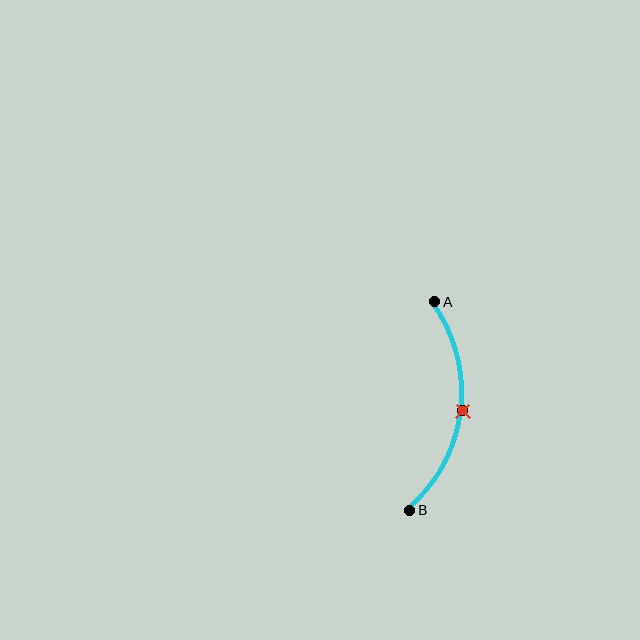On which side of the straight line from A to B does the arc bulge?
The arc bulges to the right of the straight line connecting A and B.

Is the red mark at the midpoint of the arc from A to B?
Yes. The red mark lies on the arc at equal arc-length from both A and B — it is the arc midpoint.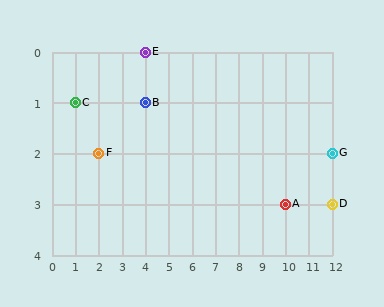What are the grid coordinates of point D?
Point D is at grid coordinates (12, 3).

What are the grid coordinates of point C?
Point C is at grid coordinates (1, 1).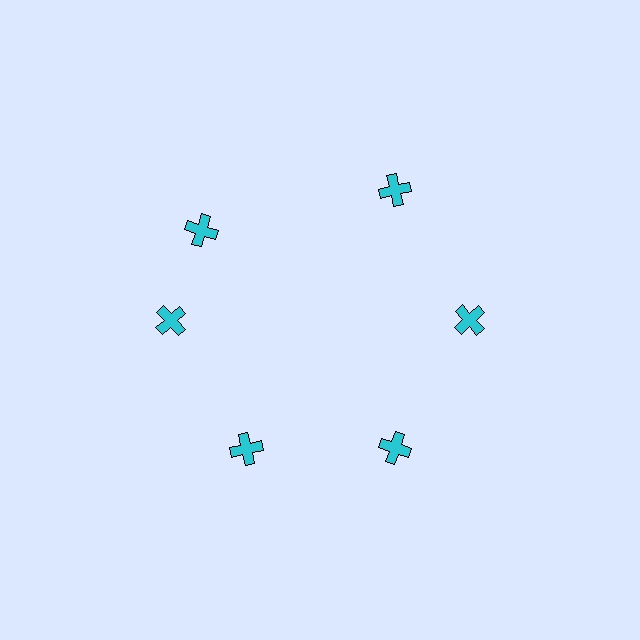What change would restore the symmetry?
The symmetry would be restored by rotating it back into even spacing with its neighbors so that all 6 crosses sit at equal angles and equal distance from the center.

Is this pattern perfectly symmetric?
No. The 6 cyan crosses are arranged in a ring, but one element near the 11 o'clock position is rotated out of alignment along the ring, breaking the 6-fold rotational symmetry.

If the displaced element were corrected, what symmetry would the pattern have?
It would have 6-fold rotational symmetry — the pattern would map onto itself every 60 degrees.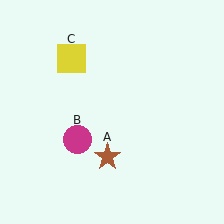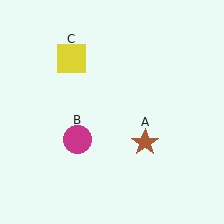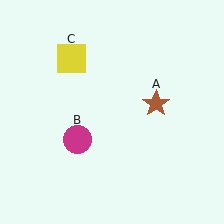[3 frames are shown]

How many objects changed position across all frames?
1 object changed position: brown star (object A).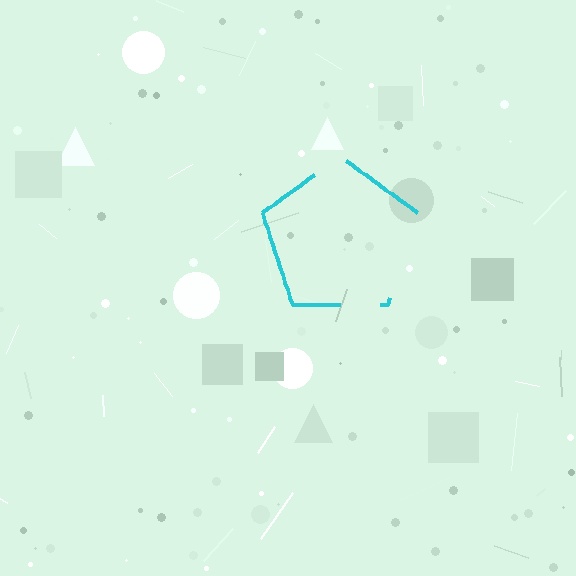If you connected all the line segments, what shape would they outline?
They would outline a pentagon.